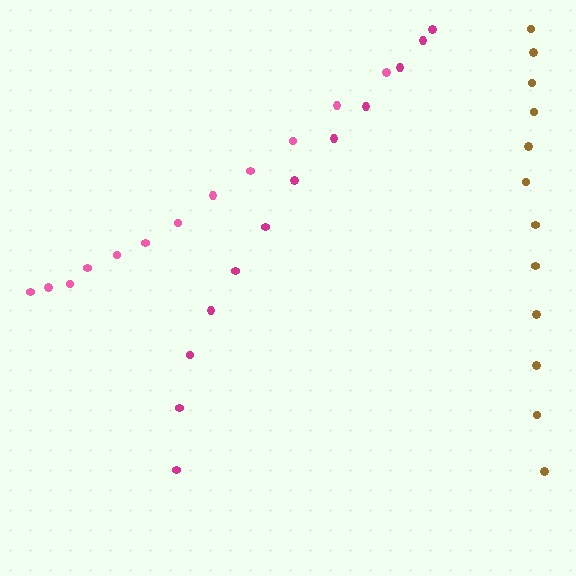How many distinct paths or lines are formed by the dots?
There are 3 distinct paths.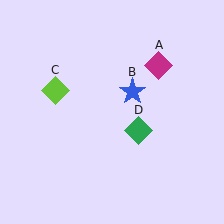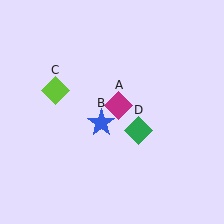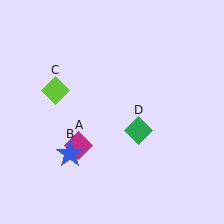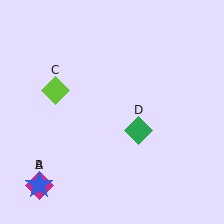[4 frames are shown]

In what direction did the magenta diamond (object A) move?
The magenta diamond (object A) moved down and to the left.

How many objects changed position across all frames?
2 objects changed position: magenta diamond (object A), blue star (object B).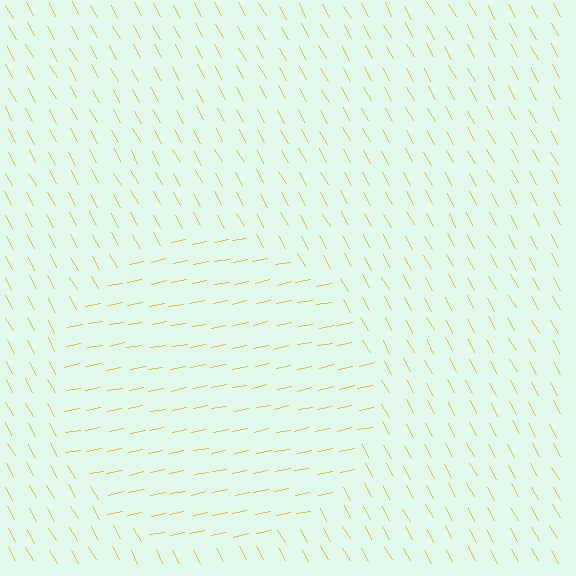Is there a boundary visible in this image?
Yes, there is a texture boundary formed by a change in line orientation.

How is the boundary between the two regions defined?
The boundary is defined purely by a change in line orientation (approximately 73 degrees difference). All lines are the same color and thickness.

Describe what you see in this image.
The image is filled with small yellow line segments. A circle region in the image has lines oriented differently from the surrounding lines, creating a visible texture boundary.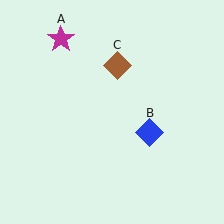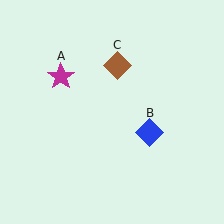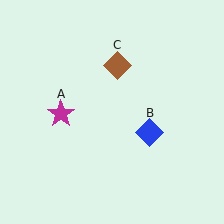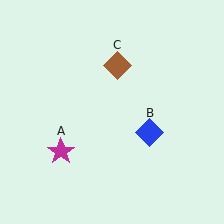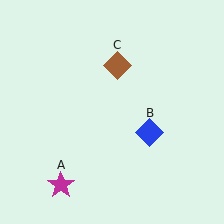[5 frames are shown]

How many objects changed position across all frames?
1 object changed position: magenta star (object A).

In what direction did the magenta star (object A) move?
The magenta star (object A) moved down.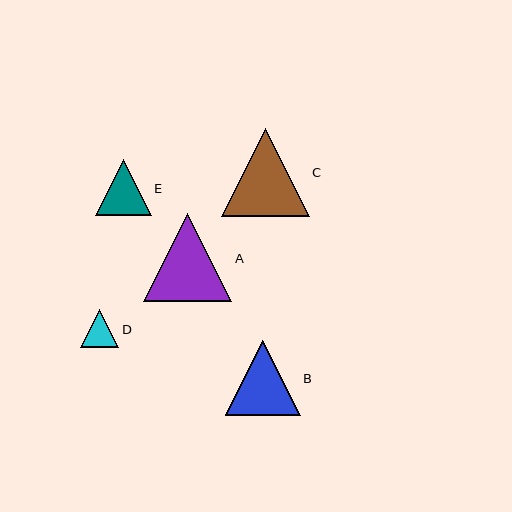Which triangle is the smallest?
Triangle D is the smallest with a size of approximately 38 pixels.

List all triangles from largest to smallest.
From largest to smallest: C, A, B, E, D.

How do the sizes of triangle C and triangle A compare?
Triangle C and triangle A are approximately the same size.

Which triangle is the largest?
Triangle C is the largest with a size of approximately 88 pixels.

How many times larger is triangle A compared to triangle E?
Triangle A is approximately 1.6 times the size of triangle E.